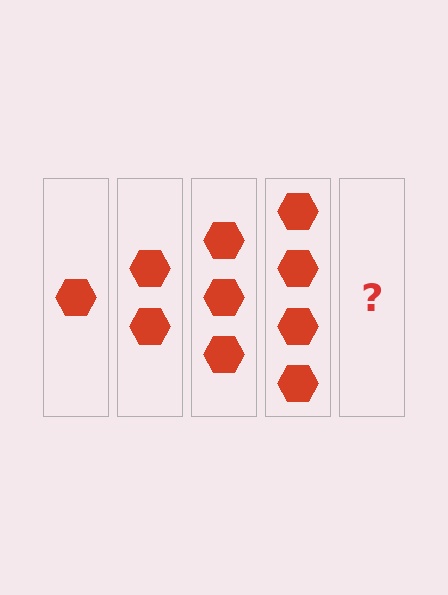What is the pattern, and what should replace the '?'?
The pattern is that each step adds one more hexagon. The '?' should be 5 hexagons.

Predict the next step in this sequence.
The next step is 5 hexagons.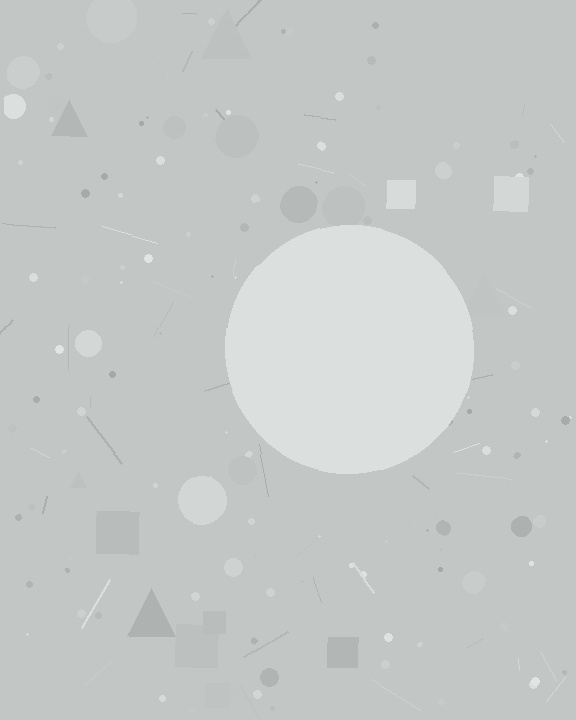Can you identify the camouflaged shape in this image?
The camouflaged shape is a circle.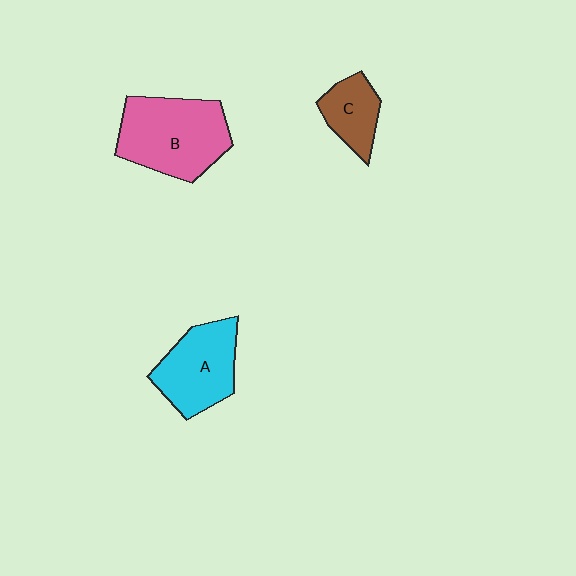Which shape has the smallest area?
Shape C (brown).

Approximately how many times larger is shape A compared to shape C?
Approximately 1.7 times.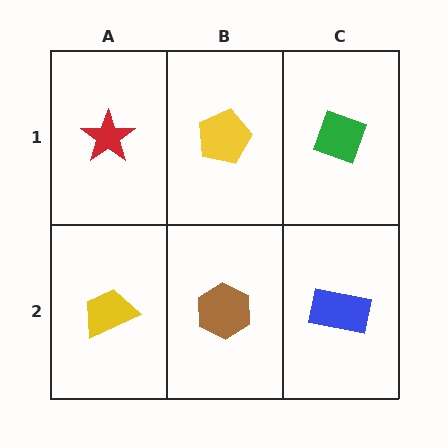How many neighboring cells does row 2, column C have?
2.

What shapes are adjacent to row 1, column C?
A blue rectangle (row 2, column C), a yellow pentagon (row 1, column B).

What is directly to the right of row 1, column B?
A green diamond.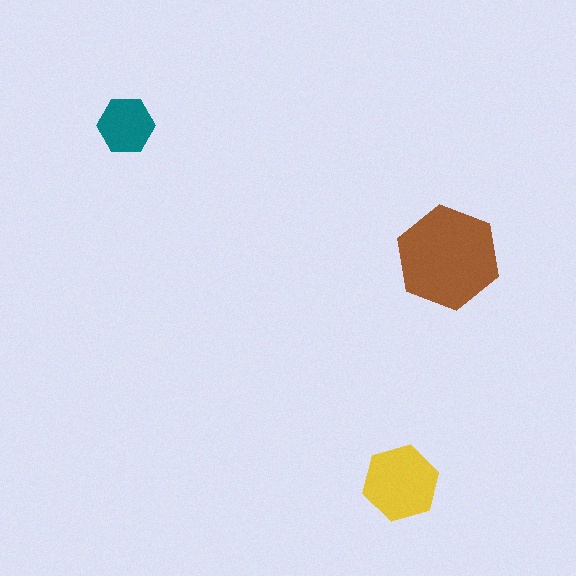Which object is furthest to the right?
The brown hexagon is rightmost.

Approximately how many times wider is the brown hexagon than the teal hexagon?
About 2 times wider.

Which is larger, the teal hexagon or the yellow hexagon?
The yellow one.